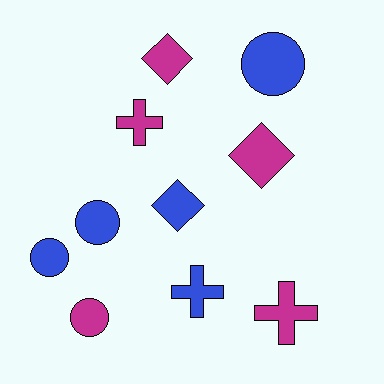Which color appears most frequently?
Blue, with 5 objects.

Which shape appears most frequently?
Circle, with 4 objects.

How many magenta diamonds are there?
There are 2 magenta diamonds.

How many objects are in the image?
There are 10 objects.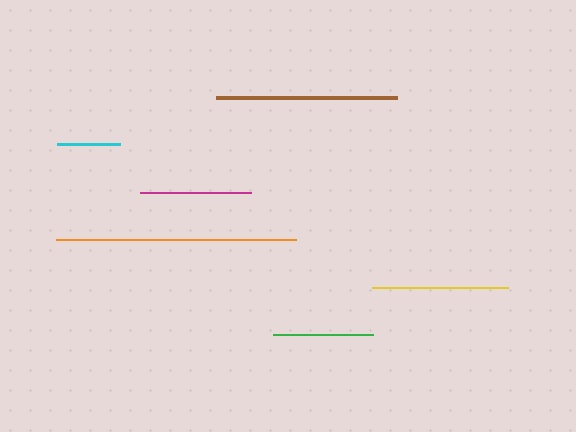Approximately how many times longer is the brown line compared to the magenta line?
The brown line is approximately 1.6 times the length of the magenta line.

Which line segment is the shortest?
The cyan line is the shortest at approximately 63 pixels.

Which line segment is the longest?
The orange line is the longest at approximately 239 pixels.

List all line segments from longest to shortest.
From longest to shortest: orange, brown, yellow, magenta, green, cyan.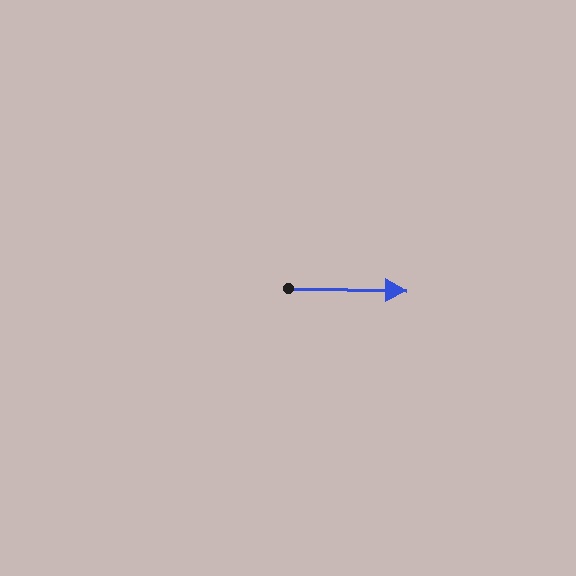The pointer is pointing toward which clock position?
Roughly 3 o'clock.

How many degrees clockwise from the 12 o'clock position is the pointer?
Approximately 91 degrees.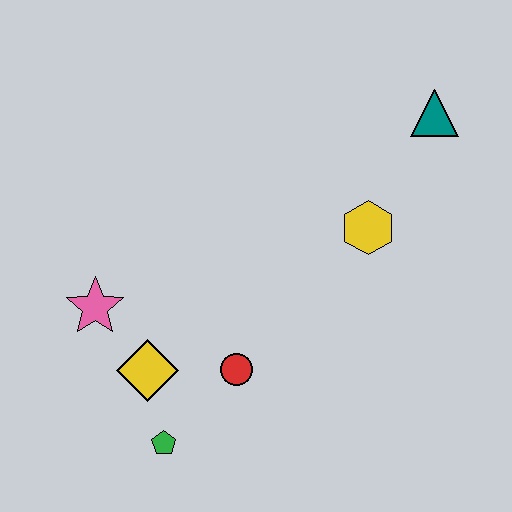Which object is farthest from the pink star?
The teal triangle is farthest from the pink star.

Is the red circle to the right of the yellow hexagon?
No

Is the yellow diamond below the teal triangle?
Yes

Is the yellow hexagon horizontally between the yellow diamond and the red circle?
No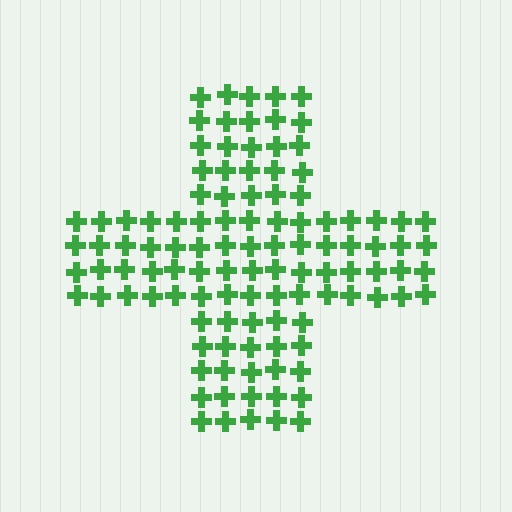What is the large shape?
The large shape is a cross.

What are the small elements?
The small elements are crosses.